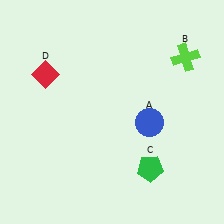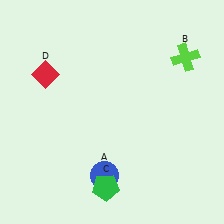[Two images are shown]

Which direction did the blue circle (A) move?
The blue circle (A) moved down.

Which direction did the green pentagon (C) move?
The green pentagon (C) moved left.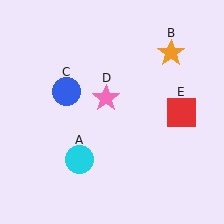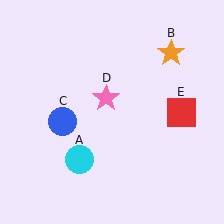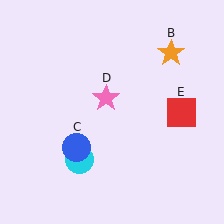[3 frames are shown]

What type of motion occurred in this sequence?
The blue circle (object C) rotated counterclockwise around the center of the scene.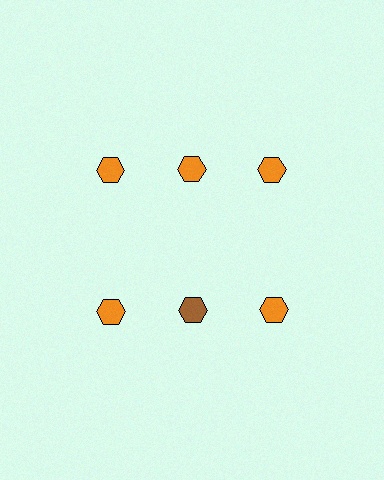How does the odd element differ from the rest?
It has a different color: brown instead of orange.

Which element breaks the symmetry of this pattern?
The brown hexagon in the second row, second from left column breaks the symmetry. All other shapes are orange hexagons.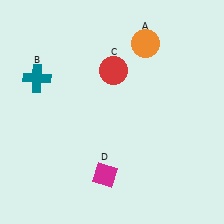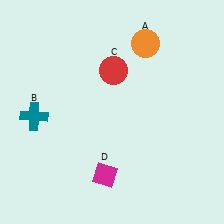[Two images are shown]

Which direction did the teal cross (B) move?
The teal cross (B) moved down.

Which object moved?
The teal cross (B) moved down.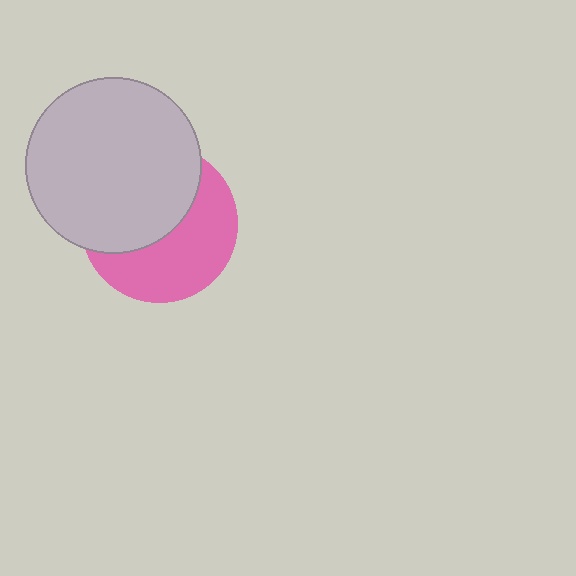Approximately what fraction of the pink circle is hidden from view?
Roughly 51% of the pink circle is hidden behind the light gray circle.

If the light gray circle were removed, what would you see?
You would see the complete pink circle.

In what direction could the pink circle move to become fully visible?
The pink circle could move toward the lower-right. That would shift it out from behind the light gray circle entirely.